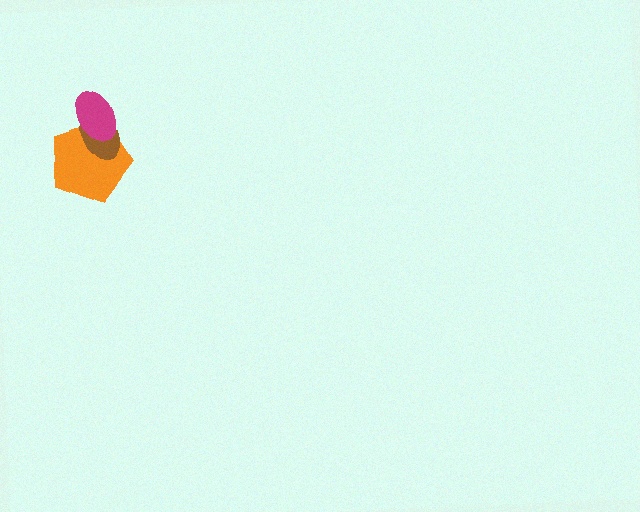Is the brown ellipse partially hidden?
Yes, it is partially covered by another shape.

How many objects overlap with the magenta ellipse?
2 objects overlap with the magenta ellipse.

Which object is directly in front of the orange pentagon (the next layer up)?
The brown ellipse is directly in front of the orange pentagon.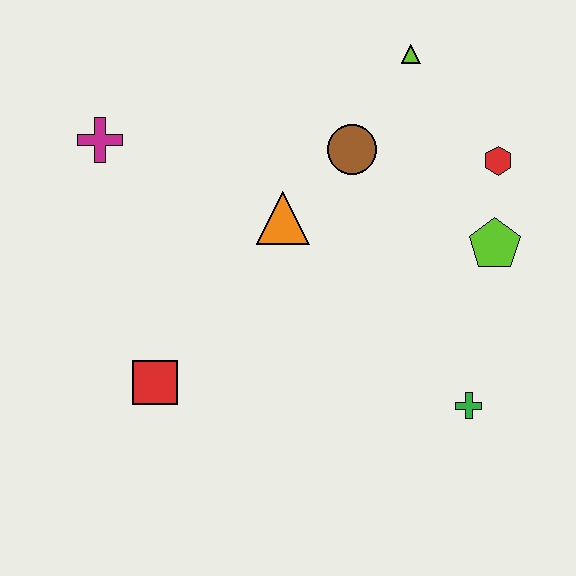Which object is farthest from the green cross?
The magenta cross is farthest from the green cross.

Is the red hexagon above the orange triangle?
Yes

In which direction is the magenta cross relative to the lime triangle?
The magenta cross is to the left of the lime triangle.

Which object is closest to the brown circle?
The orange triangle is closest to the brown circle.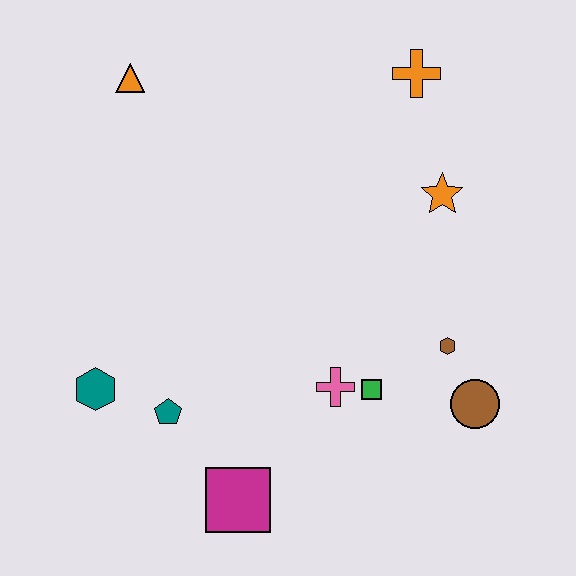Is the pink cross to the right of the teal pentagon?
Yes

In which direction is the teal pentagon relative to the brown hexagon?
The teal pentagon is to the left of the brown hexagon.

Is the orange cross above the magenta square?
Yes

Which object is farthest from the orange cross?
The magenta square is farthest from the orange cross.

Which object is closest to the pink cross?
The green square is closest to the pink cross.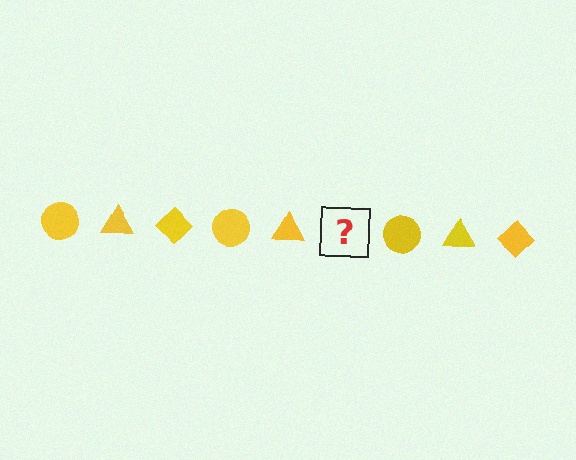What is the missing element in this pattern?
The missing element is a yellow diamond.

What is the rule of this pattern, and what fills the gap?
The rule is that the pattern cycles through circle, triangle, diamond shapes in yellow. The gap should be filled with a yellow diamond.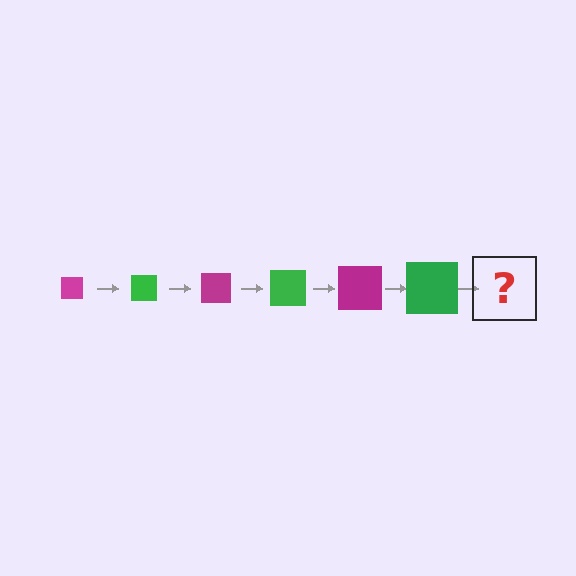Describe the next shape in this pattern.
It should be a magenta square, larger than the previous one.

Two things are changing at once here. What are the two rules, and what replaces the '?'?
The two rules are that the square grows larger each step and the color cycles through magenta and green. The '?' should be a magenta square, larger than the previous one.